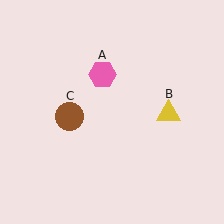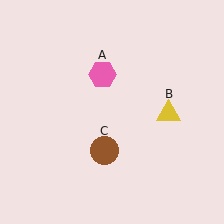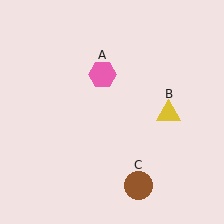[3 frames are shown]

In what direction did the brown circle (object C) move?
The brown circle (object C) moved down and to the right.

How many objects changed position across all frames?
1 object changed position: brown circle (object C).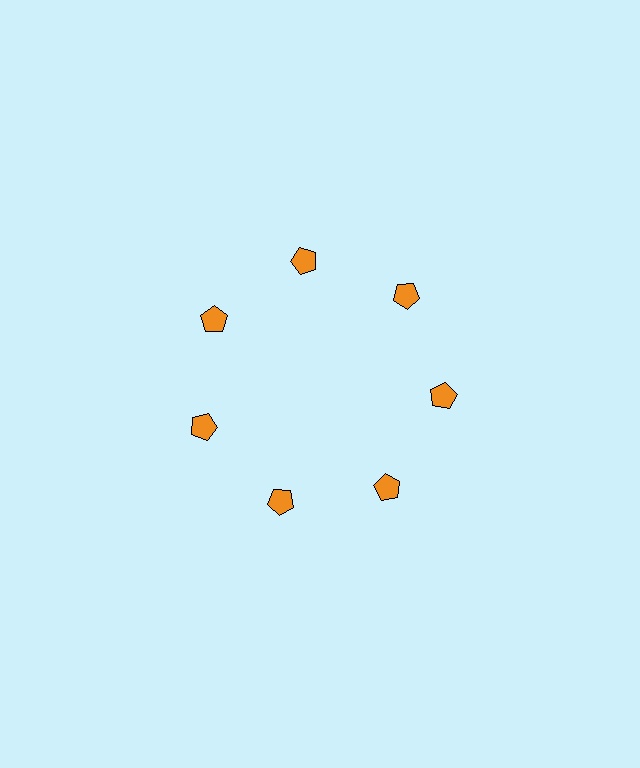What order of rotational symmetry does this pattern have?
This pattern has 7-fold rotational symmetry.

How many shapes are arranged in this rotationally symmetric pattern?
There are 7 shapes, arranged in 7 groups of 1.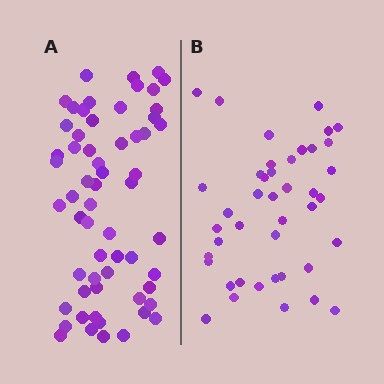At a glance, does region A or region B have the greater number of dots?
Region A (the left region) has more dots.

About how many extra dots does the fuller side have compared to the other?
Region A has approximately 20 more dots than region B.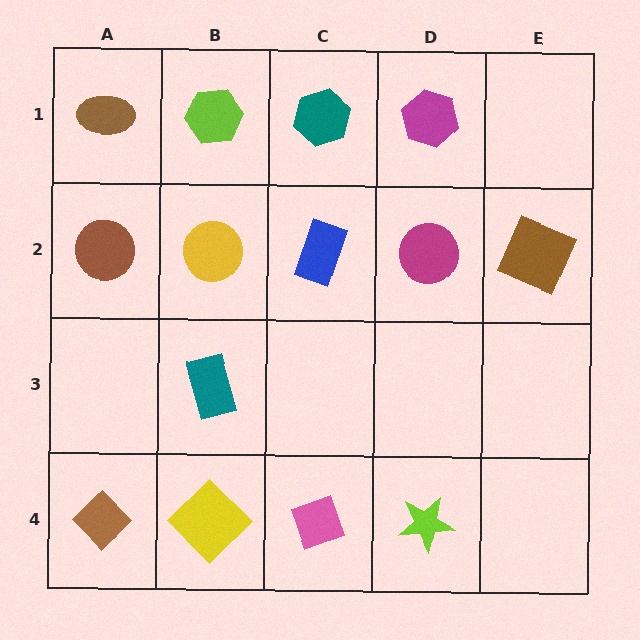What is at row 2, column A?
A brown circle.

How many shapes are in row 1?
4 shapes.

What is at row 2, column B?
A yellow circle.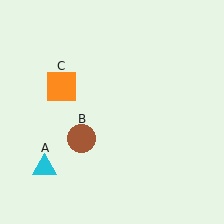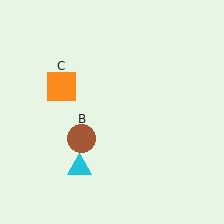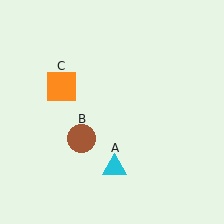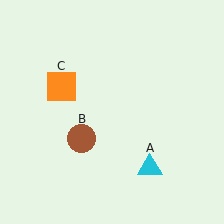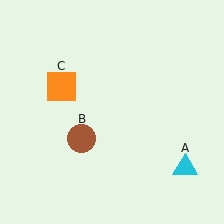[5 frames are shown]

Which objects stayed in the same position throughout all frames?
Brown circle (object B) and orange square (object C) remained stationary.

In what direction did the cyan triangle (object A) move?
The cyan triangle (object A) moved right.